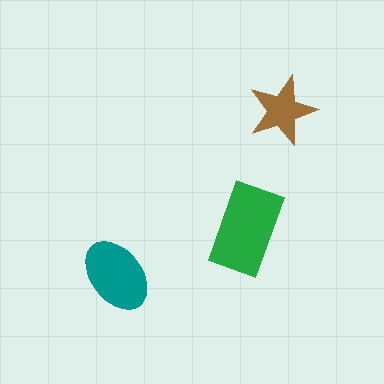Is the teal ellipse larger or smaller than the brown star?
Larger.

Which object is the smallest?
The brown star.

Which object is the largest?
The green rectangle.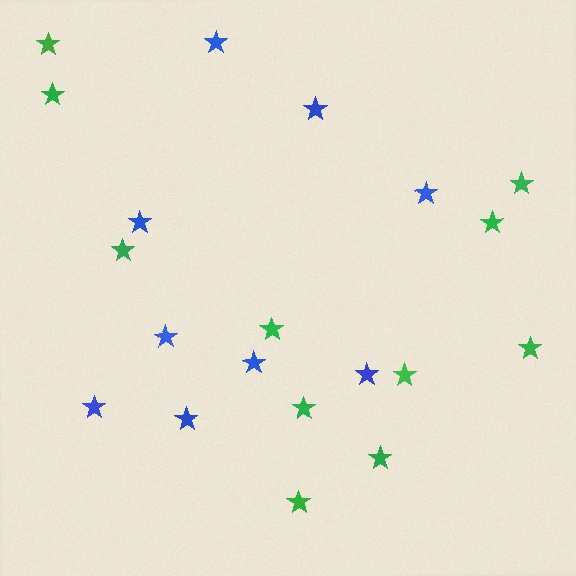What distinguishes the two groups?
There are 2 groups: one group of blue stars (9) and one group of green stars (11).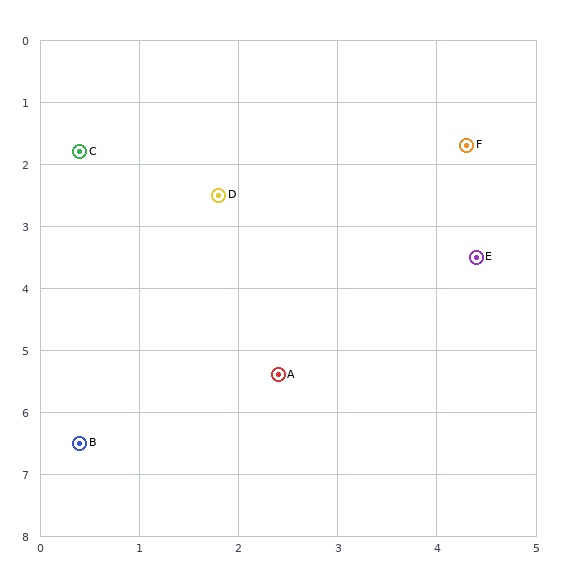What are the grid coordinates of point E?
Point E is at approximately (4.4, 3.5).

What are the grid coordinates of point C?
Point C is at approximately (0.4, 1.8).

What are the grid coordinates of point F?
Point F is at approximately (4.3, 1.7).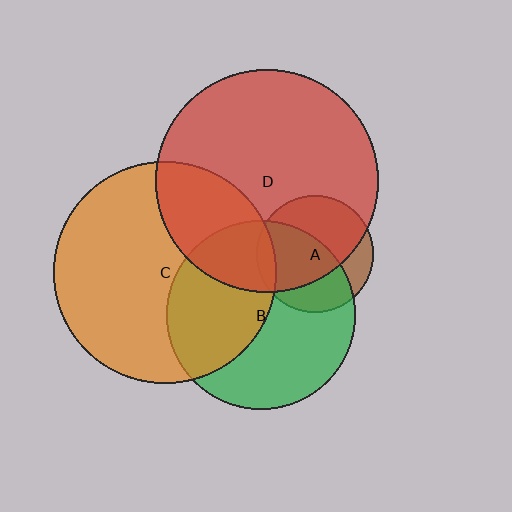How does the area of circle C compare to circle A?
Approximately 3.6 times.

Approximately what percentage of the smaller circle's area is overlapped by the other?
Approximately 10%.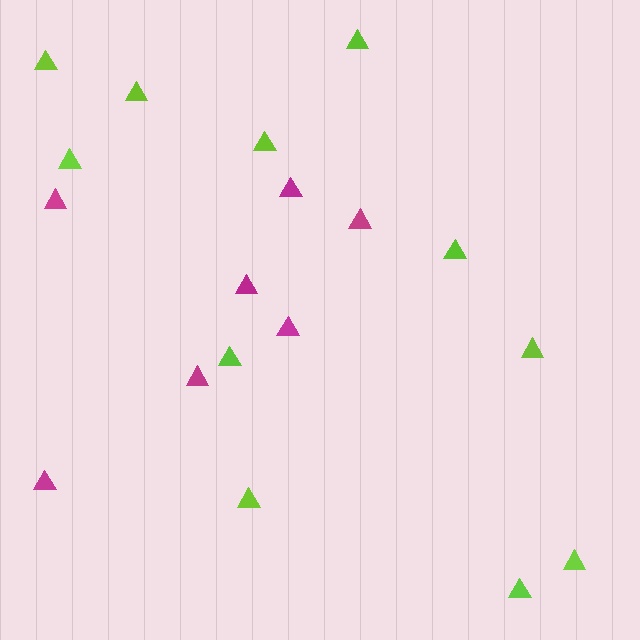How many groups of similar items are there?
There are 2 groups: one group of lime triangles (11) and one group of magenta triangles (7).